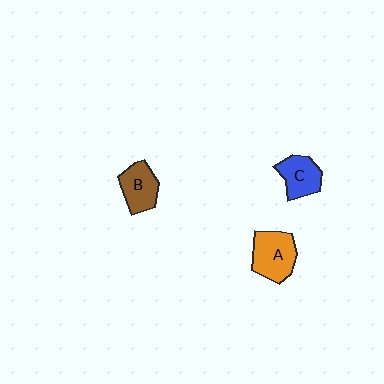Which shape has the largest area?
Shape A (orange).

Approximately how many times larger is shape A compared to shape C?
Approximately 1.3 times.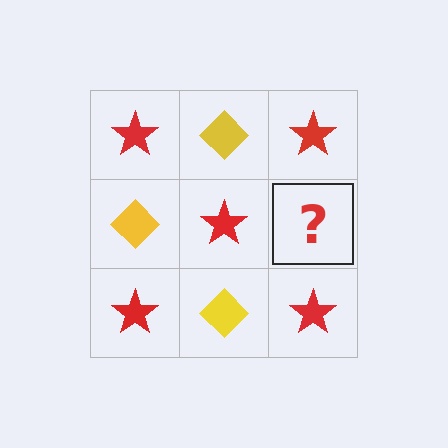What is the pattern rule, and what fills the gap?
The rule is that it alternates red star and yellow diamond in a checkerboard pattern. The gap should be filled with a yellow diamond.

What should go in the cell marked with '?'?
The missing cell should contain a yellow diamond.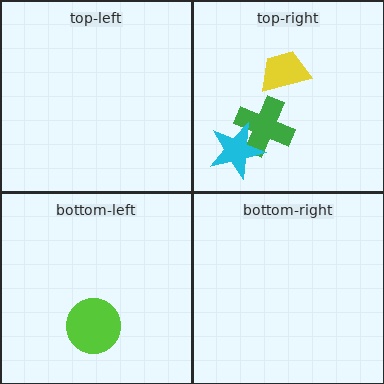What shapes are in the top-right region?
The yellow trapezoid, the green cross, the cyan star.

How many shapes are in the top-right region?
3.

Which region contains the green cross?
The top-right region.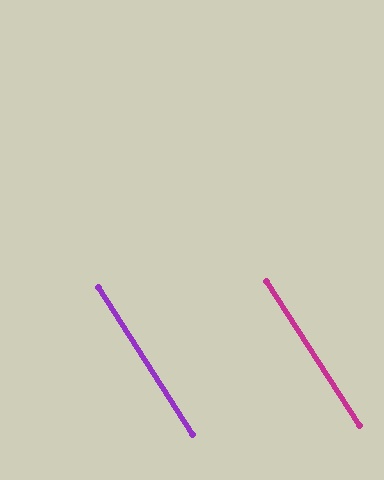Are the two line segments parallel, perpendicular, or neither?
Parallel — their directions differ by only 0.0°.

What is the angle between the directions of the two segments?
Approximately 0 degrees.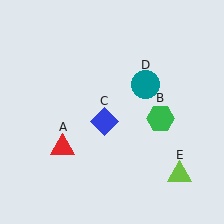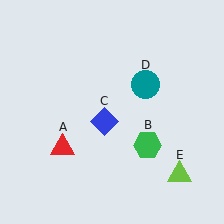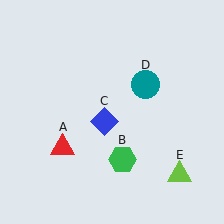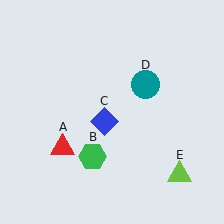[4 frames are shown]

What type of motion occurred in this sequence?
The green hexagon (object B) rotated clockwise around the center of the scene.